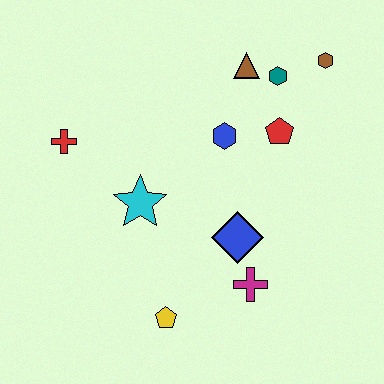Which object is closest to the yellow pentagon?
The magenta cross is closest to the yellow pentagon.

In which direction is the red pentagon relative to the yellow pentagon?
The red pentagon is above the yellow pentagon.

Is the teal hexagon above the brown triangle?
No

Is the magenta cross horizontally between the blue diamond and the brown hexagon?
Yes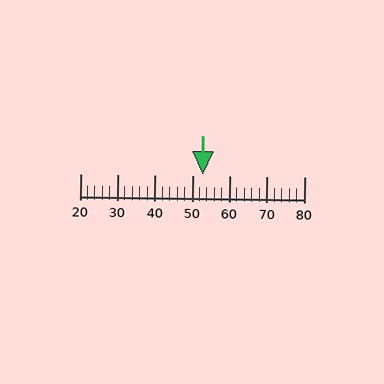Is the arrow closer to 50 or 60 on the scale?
The arrow is closer to 50.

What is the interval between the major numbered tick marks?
The major tick marks are spaced 10 units apart.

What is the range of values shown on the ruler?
The ruler shows values from 20 to 80.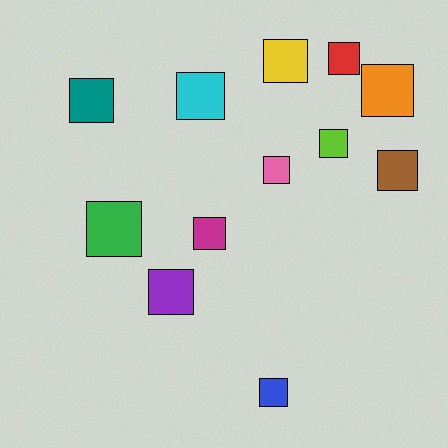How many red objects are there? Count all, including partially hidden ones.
There is 1 red object.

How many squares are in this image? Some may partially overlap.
There are 12 squares.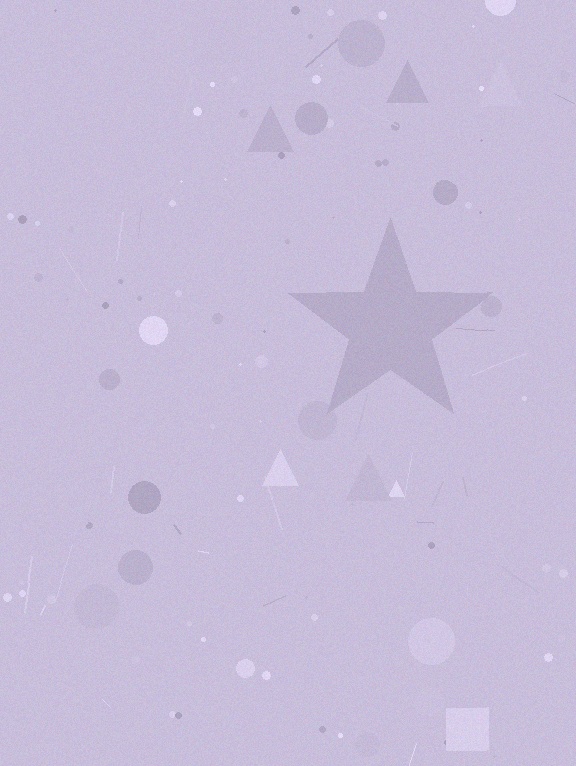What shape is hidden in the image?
A star is hidden in the image.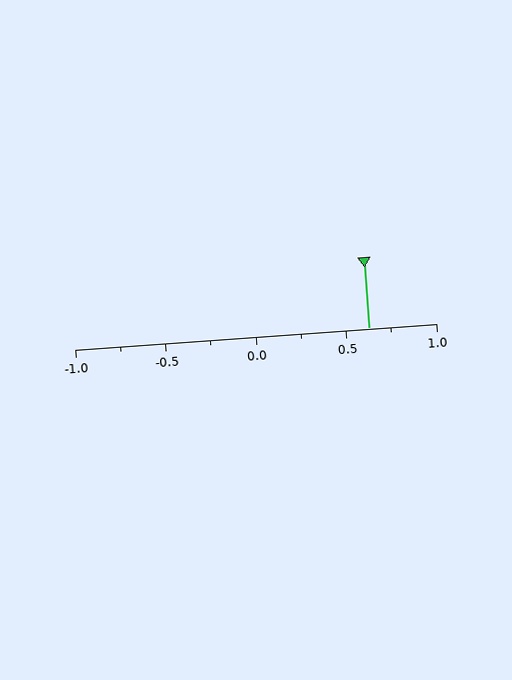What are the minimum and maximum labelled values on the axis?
The axis runs from -1.0 to 1.0.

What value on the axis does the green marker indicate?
The marker indicates approximately 0.62.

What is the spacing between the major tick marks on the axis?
The major ticks are spaced 0.5 apart.